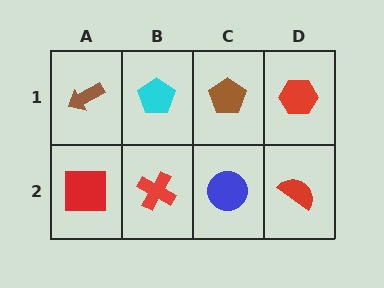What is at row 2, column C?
A blue circle.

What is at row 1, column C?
A brown pentagon.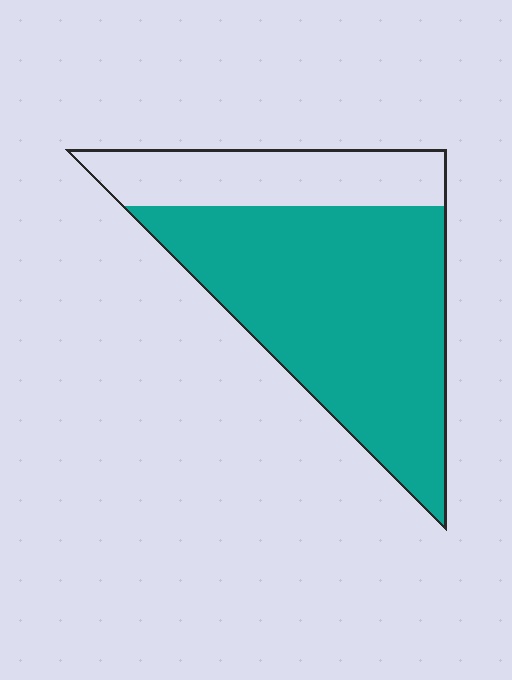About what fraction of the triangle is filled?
About three quarters (3/4).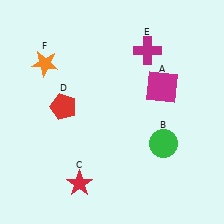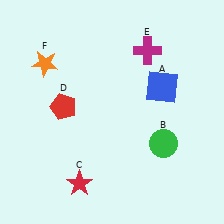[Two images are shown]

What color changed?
The square (A) changed from magenta in Image 1 to blue in Image 2.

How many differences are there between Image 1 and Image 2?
There is 1 difference between the two images.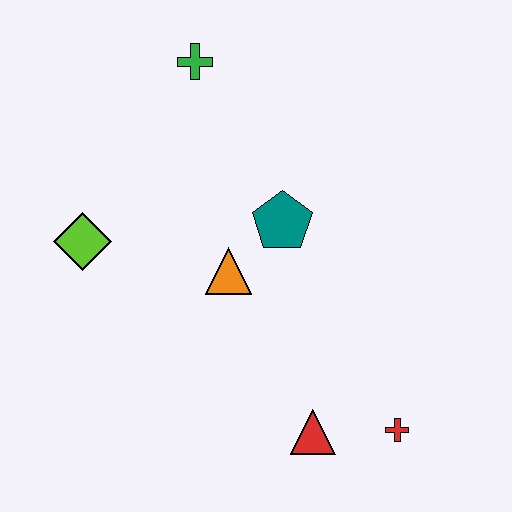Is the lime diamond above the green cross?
No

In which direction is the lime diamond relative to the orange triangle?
The lime diamond is to the left of the orange triangle.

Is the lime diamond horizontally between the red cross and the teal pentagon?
No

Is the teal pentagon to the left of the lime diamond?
No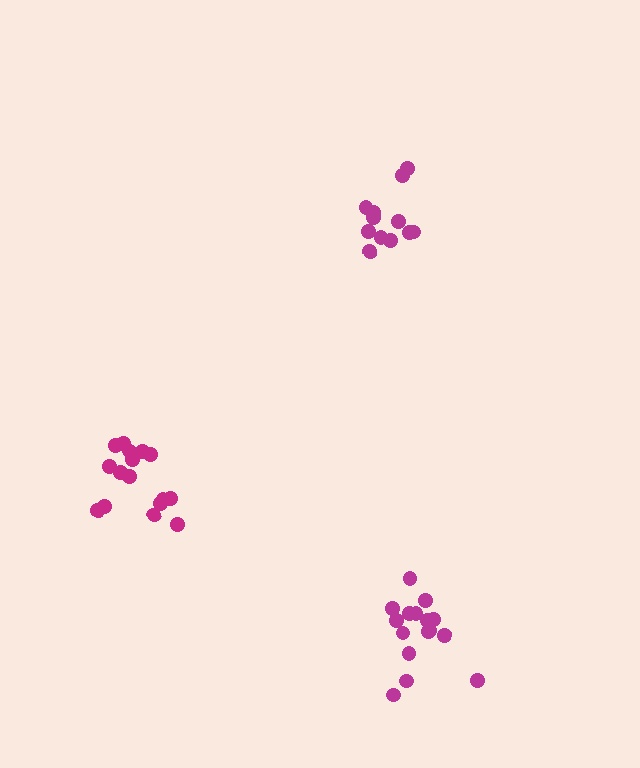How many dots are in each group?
Group 1: 12 dots, Group 2: 16 dots, Group 3: 16 dots (44 total).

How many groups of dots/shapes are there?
There are 3 groups.